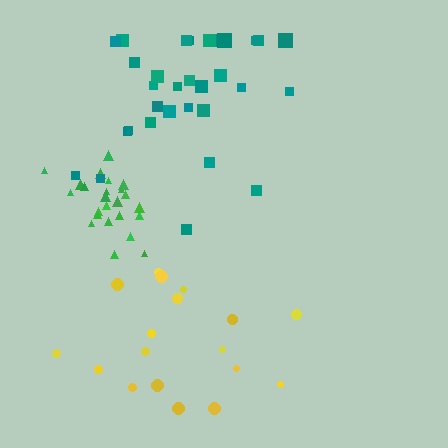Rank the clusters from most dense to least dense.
green, teal, yellow.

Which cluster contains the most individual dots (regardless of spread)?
Teal (33).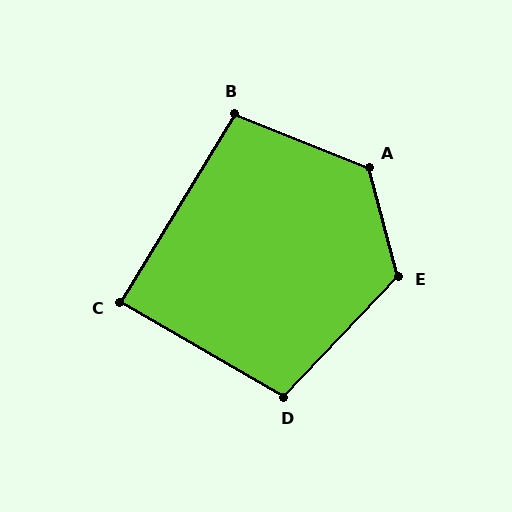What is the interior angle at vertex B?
Approximately 100 degrees (obtuse).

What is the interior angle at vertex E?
Approximately 121 degrees (obtuse).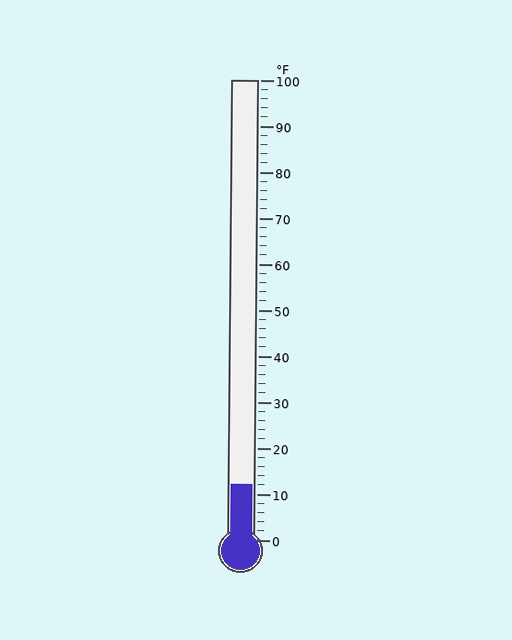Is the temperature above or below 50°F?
The temperature is below 50°F.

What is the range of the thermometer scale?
The thermometer scale ranges from 0°F to 100°F.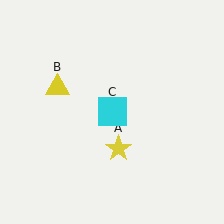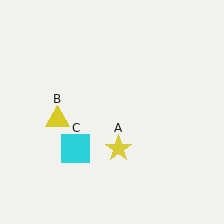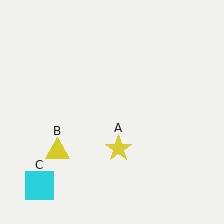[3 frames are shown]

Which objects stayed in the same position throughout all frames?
Yellow star (object A) remained stationary.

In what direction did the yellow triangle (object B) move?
The yellow triangle (object B) moved down.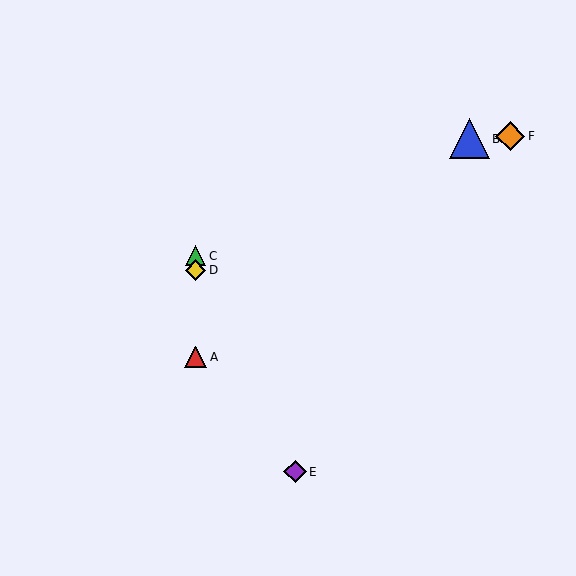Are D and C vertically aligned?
Yes, both are at x≈196.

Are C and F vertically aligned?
No, C is at x≈196 and F is at x≈510.